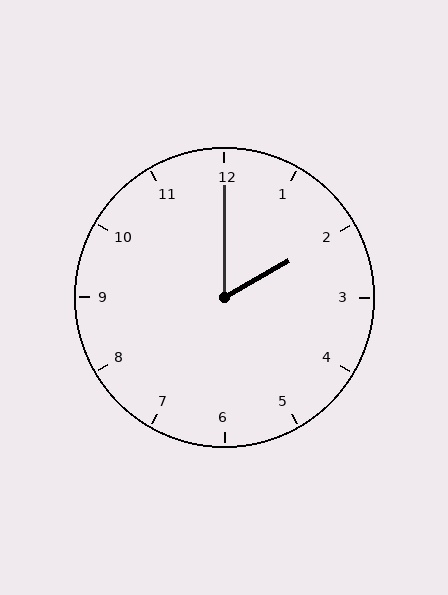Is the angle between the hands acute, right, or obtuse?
It is acute.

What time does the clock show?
2:00.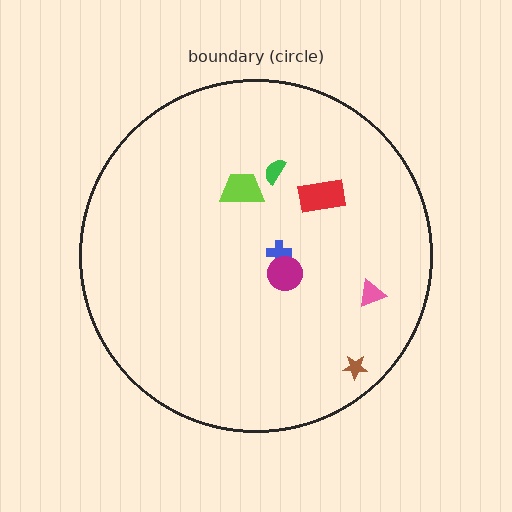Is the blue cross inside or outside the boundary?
Inside.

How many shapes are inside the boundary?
7 inside, 0 outside.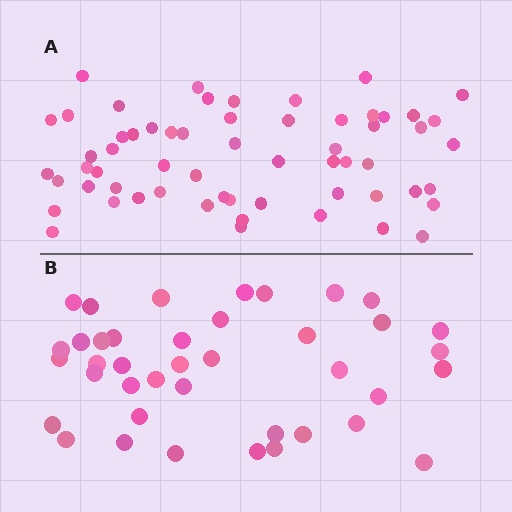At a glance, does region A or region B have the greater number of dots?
Region A (the top region) has more dots.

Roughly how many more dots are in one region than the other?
Region A has approximately 20 more dots than region B.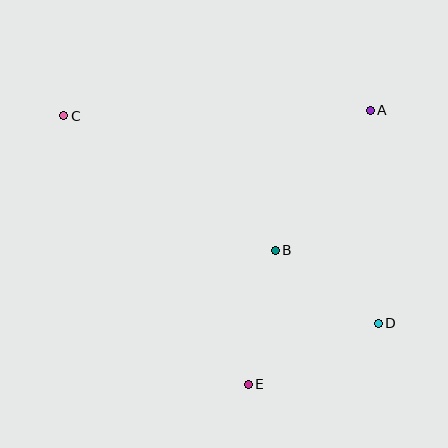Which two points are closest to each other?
Points B and D are closest to each other.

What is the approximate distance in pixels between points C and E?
The distance between C and E is approximately 326 pixels.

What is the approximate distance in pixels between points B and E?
The distance between B and E is approximately 137 pixels.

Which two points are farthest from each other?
Points C and D are farthest from each other.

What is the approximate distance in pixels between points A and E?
The distance between A and E is approximately 300 pixels.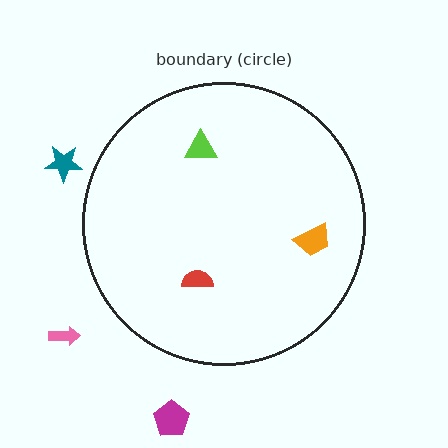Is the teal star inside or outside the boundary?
Outside.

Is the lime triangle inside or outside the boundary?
Inside.